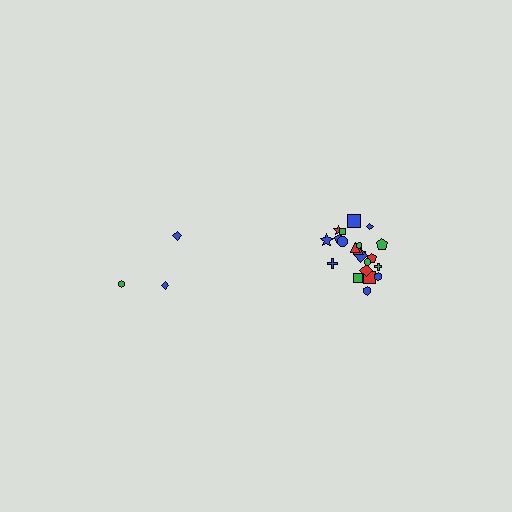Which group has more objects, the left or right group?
The right group.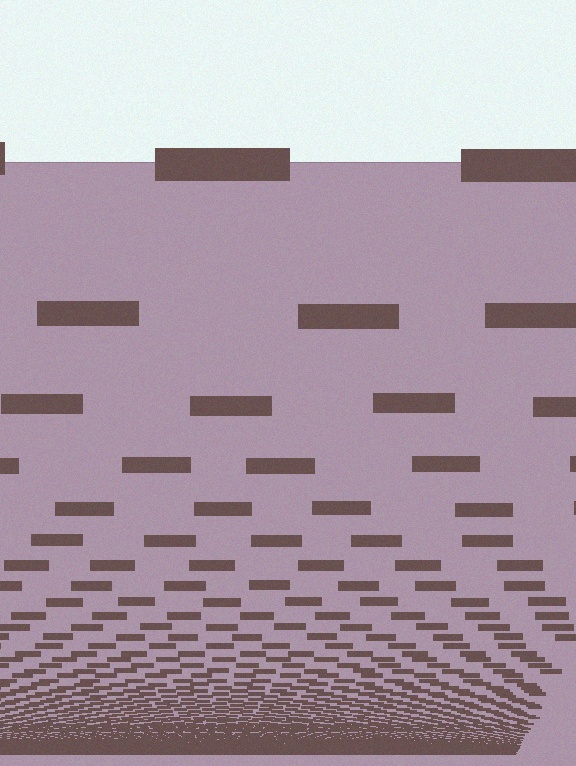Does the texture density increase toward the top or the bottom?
Density increases toward the bottom.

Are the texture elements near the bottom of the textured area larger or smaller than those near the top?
Smaller. The gradient is inverted — elements near the bottom are smaller and denser.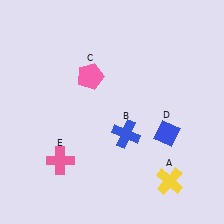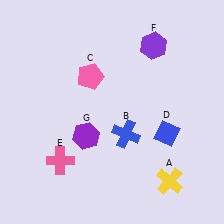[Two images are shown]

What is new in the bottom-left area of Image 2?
A purple hexagon (G) was added in the bottom-left area of Image 2.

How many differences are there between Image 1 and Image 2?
There are 2 differences between the two images.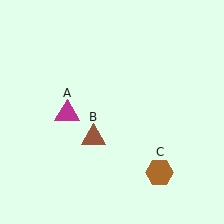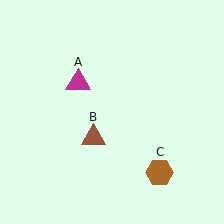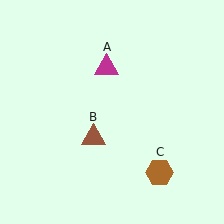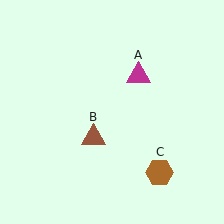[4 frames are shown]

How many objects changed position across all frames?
1 object changed position: magenta triangle (object A).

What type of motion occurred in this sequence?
The magenta triangle (object A) rotated clockwise around the center of the scene.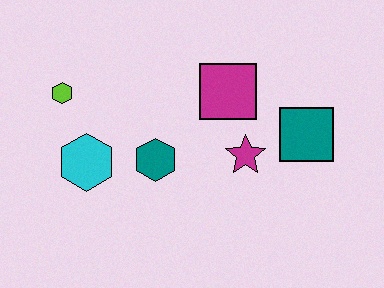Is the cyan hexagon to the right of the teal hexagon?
No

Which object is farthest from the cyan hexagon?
The teal square is farthest from the cyan hexagon.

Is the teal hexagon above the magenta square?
No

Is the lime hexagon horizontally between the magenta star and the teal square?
No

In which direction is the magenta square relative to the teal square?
The magenta square is to the left of the teal square.